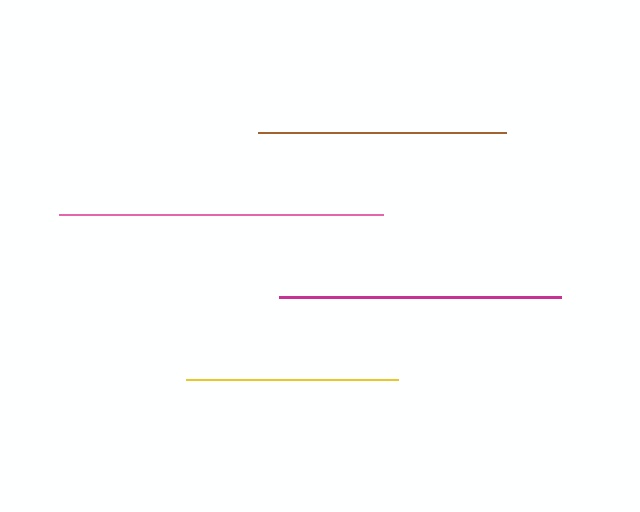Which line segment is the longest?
The pink line is the longest at approximately 323 pixels.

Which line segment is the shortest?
The yellow line is the shortest at approximately 212 pixels.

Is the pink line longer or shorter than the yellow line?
The pink line is longer than the yellow line.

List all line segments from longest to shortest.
From longest to shortest: pink, magenta, brown, yellow.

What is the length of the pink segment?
The pink segment is approximately 323 pixels long.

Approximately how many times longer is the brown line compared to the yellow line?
The brown line is approximately 1.2 times the length of the yellow line.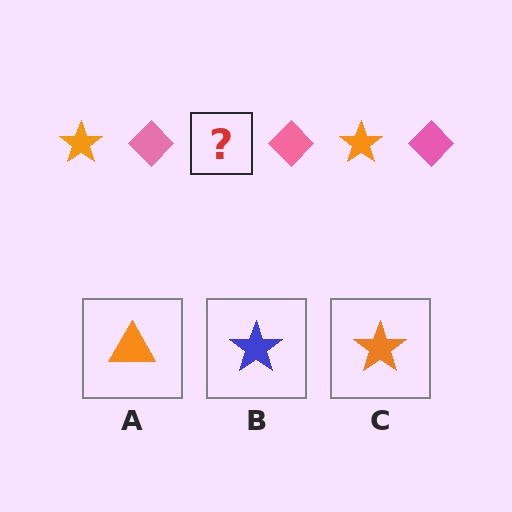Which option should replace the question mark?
Option C.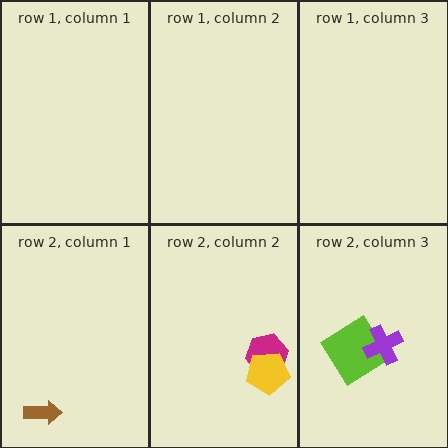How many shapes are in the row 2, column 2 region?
2.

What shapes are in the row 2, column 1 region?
The brown arrow.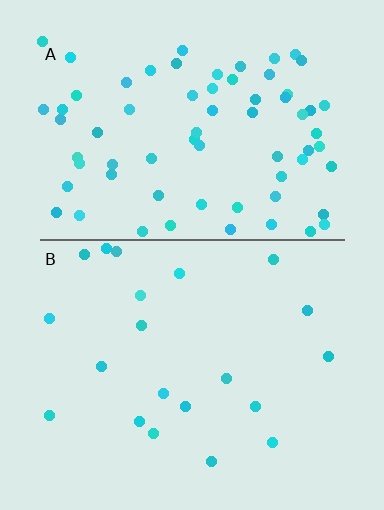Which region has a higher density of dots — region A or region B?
A (the top).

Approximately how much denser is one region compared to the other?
Approximately 3.4× — region A over region B.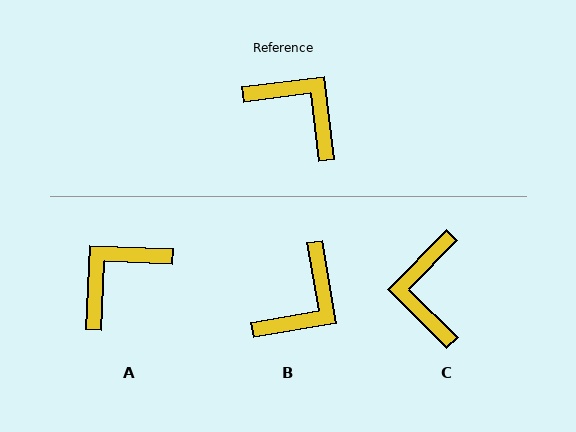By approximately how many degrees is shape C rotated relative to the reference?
Approximately 128 degrees counter-clockwise.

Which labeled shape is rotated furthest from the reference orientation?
C, about 128 degrees away.